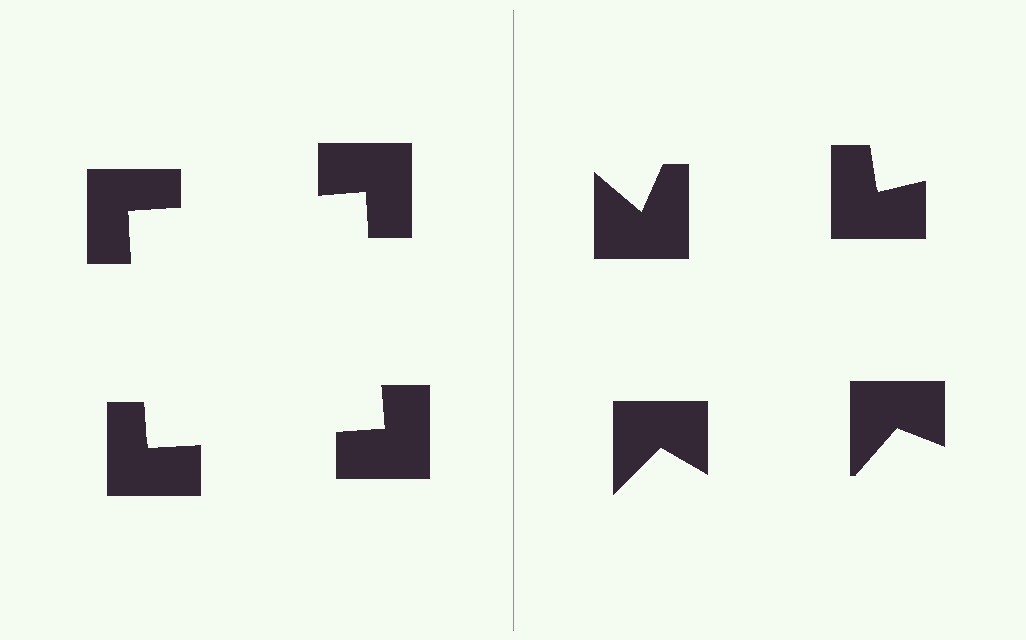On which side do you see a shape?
An illusory square appears on the left side. On the right side the wedge cuts are rotated, so no coherent shape forms.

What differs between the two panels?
The notched squares are positioned identically on both sides; only the wedge orientations differ. On the left they align to a square; on the right they are misaligned.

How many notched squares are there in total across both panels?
8 — 4 on each side.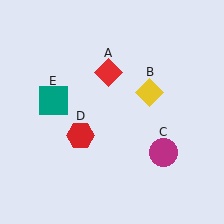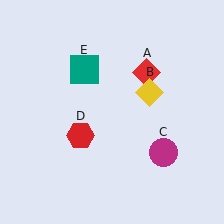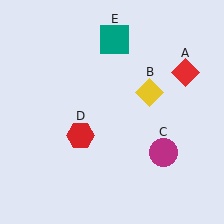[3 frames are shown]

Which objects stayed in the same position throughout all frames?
Yellow diamond (object B) and magenta circle (object C) and red hexagon (object D) remained stationary.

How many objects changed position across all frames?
2 objects changed position: red diamond (object A), teal square (object E).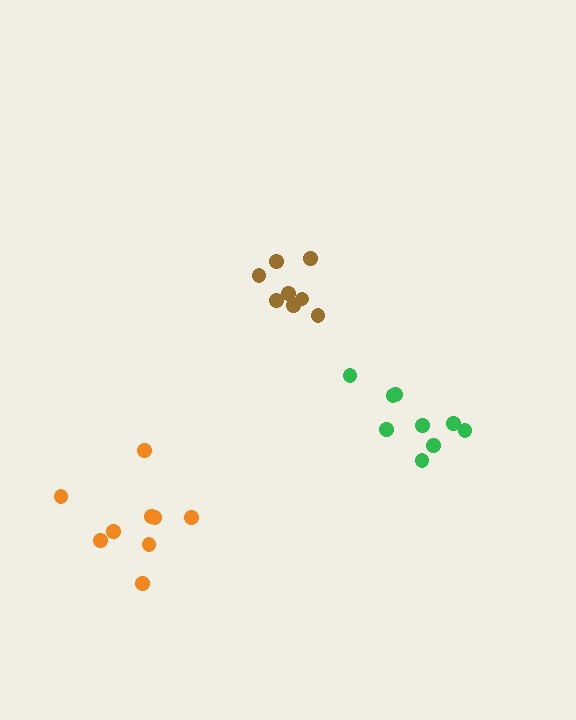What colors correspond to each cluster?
The clusters are colored: orange, brown, green.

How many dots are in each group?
Group 1: 9 dots, Group 2: 8 dots, Group 3: 9 dots (26 total).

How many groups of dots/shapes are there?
There are 3 groups.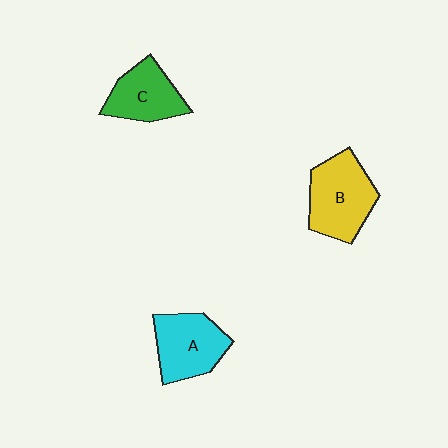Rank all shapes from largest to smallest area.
From largest to smallest: B (yellow), A (cyan), C (green).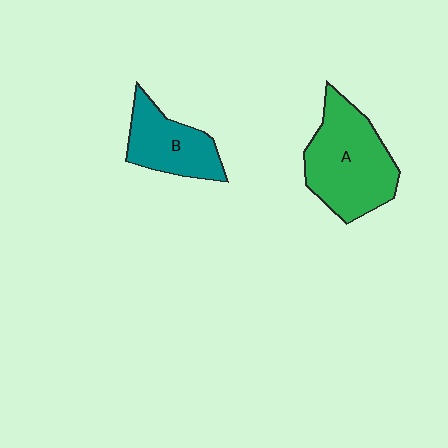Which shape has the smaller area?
Shape B (teal).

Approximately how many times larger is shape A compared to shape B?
Approximately 1.5 times.